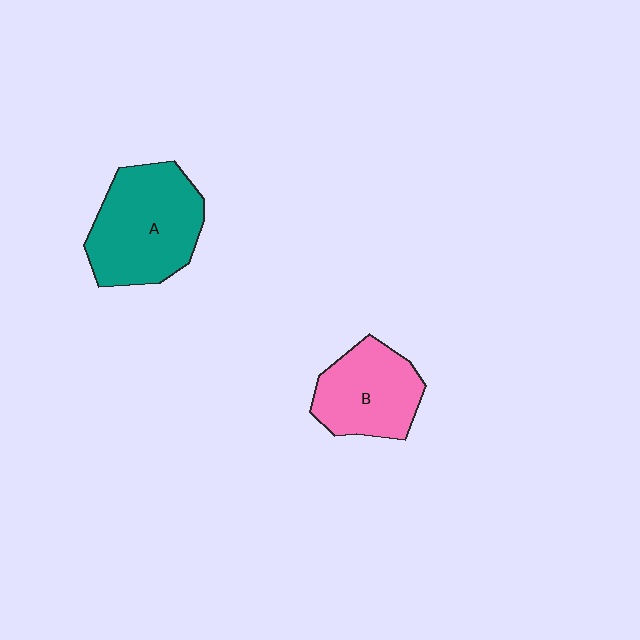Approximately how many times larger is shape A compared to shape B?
Approximately 1.4 times.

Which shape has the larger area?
Shape A (teal).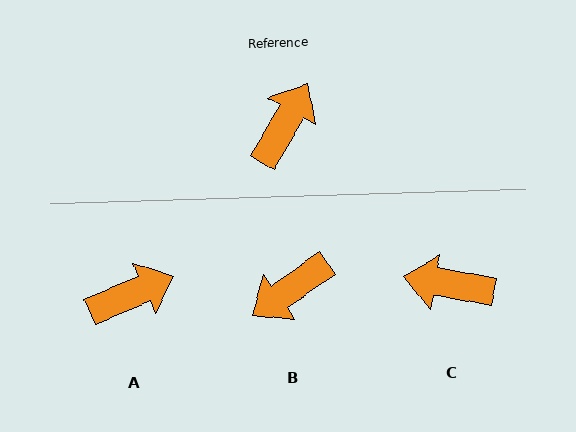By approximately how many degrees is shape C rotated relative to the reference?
Approximately 110 degrees counter-clockwise.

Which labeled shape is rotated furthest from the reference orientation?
B, about 155 degrees away.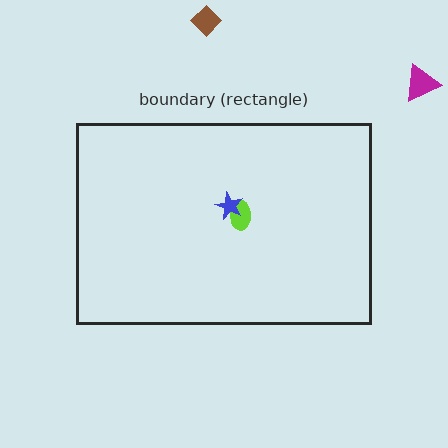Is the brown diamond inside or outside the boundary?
Outside.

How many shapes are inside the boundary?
2 inside, 2 outside.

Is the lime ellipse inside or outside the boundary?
Inside.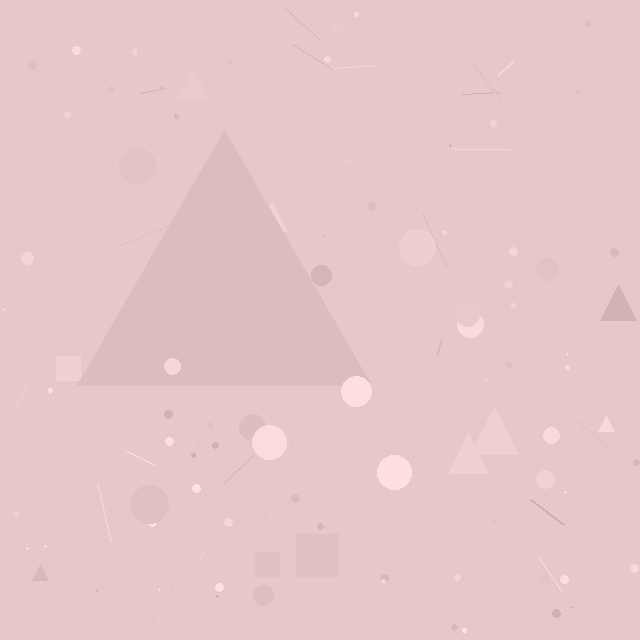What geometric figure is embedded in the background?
A triangle is embedded in the background.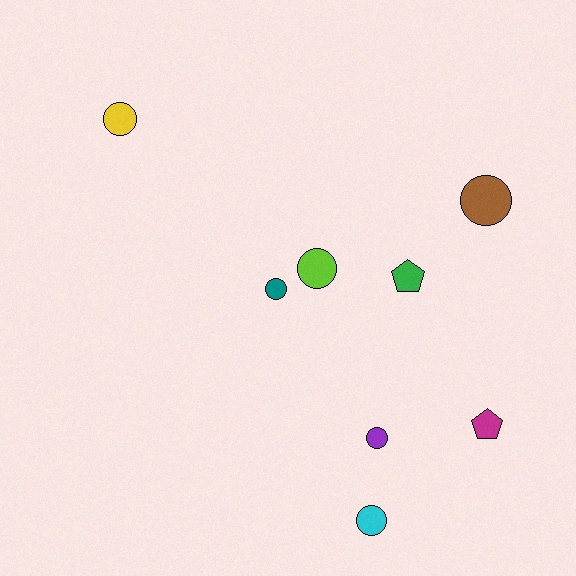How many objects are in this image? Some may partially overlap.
There are 8 objects.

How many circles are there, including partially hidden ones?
There are 6 circles.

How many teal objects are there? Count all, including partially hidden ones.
There is 1 teal object.